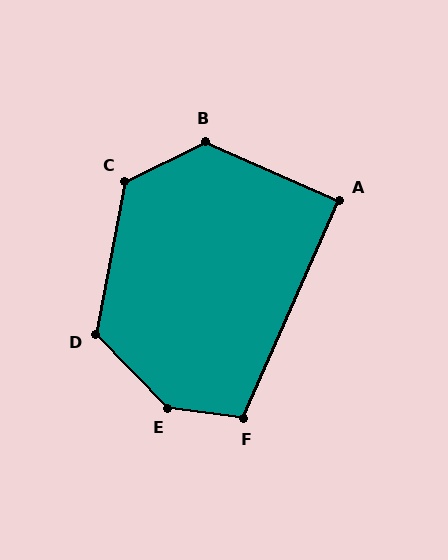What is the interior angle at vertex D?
Approximately 125 degrees (obtuse).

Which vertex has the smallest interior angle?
A, at approximately 90 degrees.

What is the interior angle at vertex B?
Approximately 130 degrees (obtuse).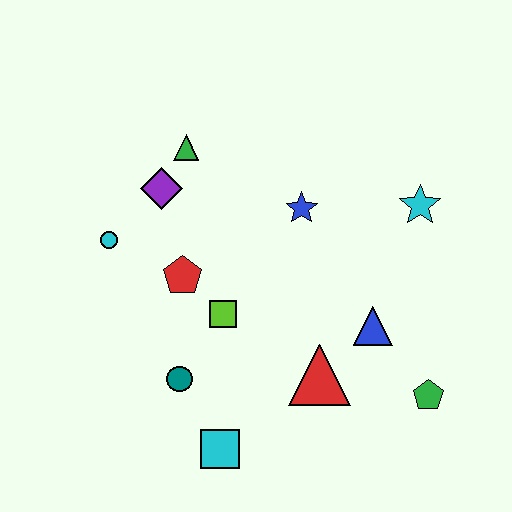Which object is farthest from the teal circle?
The cyan star is farthest from the teal circle.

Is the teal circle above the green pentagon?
Yes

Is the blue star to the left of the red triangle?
Yes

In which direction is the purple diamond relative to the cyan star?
The purple diamond is to the left of the cyan star.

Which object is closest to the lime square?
The red pentagon is closest to the lime square.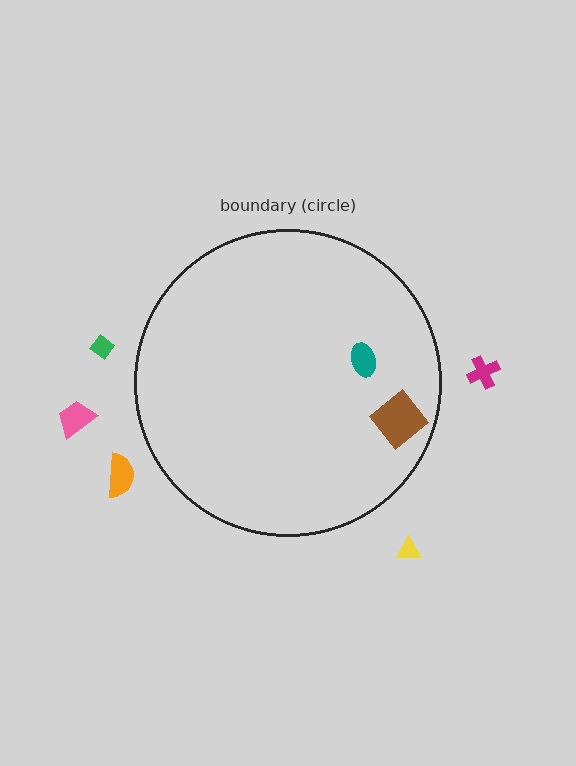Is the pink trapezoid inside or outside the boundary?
Outside.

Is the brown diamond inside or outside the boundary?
Inside.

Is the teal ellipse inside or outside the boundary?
Inside.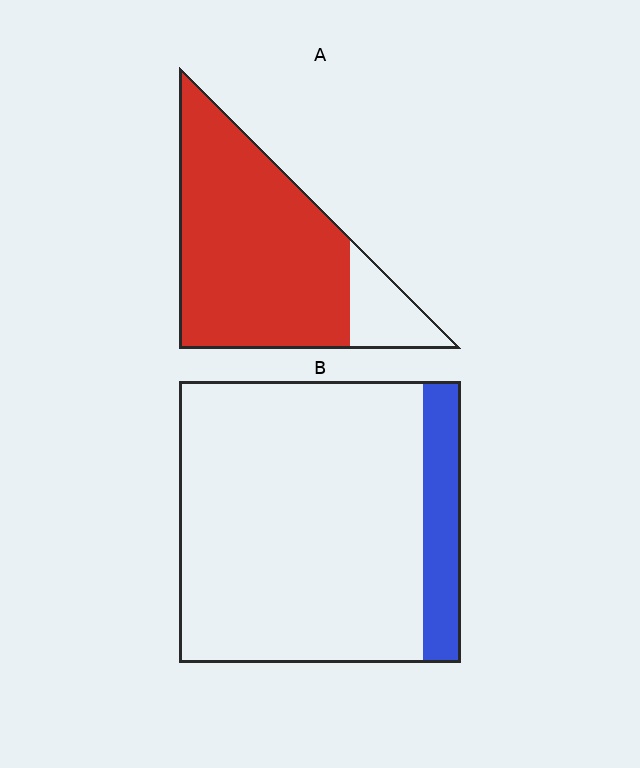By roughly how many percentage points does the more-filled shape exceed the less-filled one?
By roughly 70 percentage points (A over B).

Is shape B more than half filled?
No.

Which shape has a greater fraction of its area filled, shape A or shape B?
Shape A.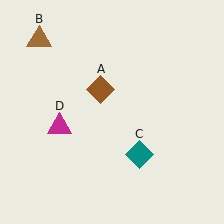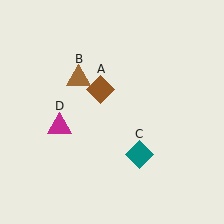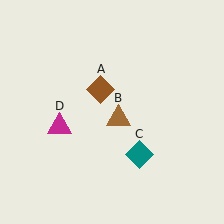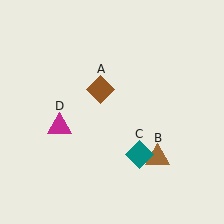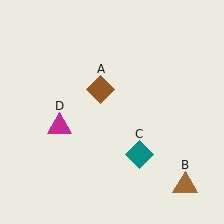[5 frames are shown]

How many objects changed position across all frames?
1 object changed position: brown triangle (object B).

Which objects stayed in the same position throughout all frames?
Brown diamond (object A) and teal diamond (object C) and magenta triangle (object D) remained stationary.